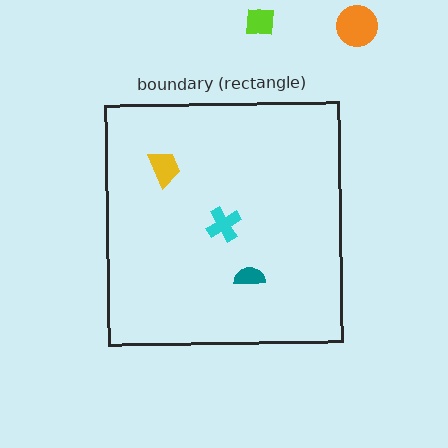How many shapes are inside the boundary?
3 inside, 2 outside.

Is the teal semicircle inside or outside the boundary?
Inside.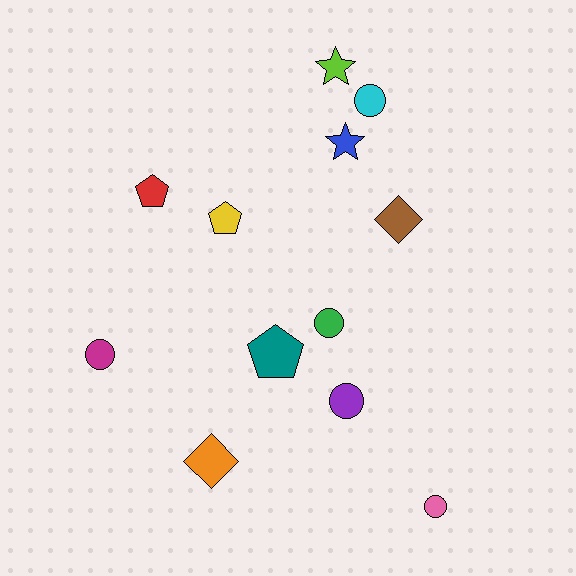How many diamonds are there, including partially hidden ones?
There are 2 diamonds.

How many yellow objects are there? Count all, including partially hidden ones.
There is 1 yellow object.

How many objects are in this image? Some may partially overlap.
There are 12 objects.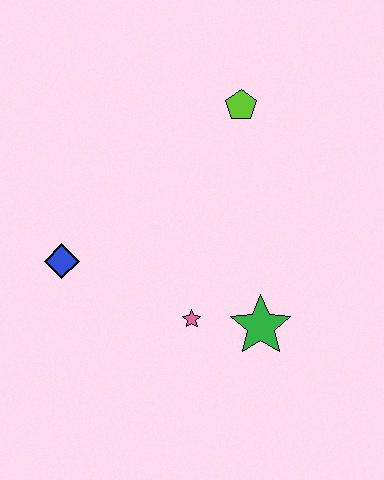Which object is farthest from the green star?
The lime pentagon is farthest from the green star.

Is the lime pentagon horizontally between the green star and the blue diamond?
Yes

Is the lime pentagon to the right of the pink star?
Yes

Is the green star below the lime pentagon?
Yes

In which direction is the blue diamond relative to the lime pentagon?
The blue diamond is to the left of the lime pentagon.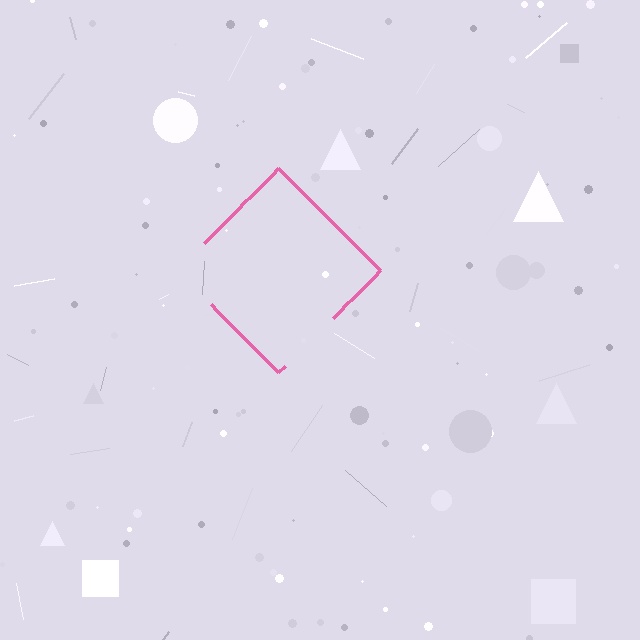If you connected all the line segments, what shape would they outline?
They would outline a diamond.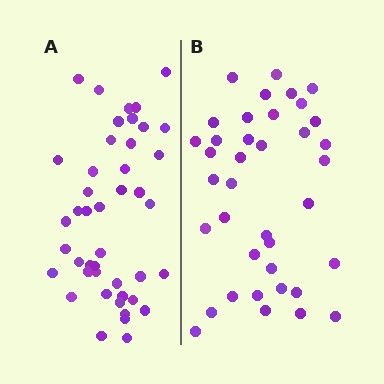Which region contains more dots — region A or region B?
Region A (the left region) has more dots.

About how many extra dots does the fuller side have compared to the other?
Region A has about 6 more dots than region B.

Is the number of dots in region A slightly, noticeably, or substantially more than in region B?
Region A has only slightly more — the two regions are fairly close. The ratio is roughly 1.2 to 1.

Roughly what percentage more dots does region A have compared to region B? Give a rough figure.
About 15% more.